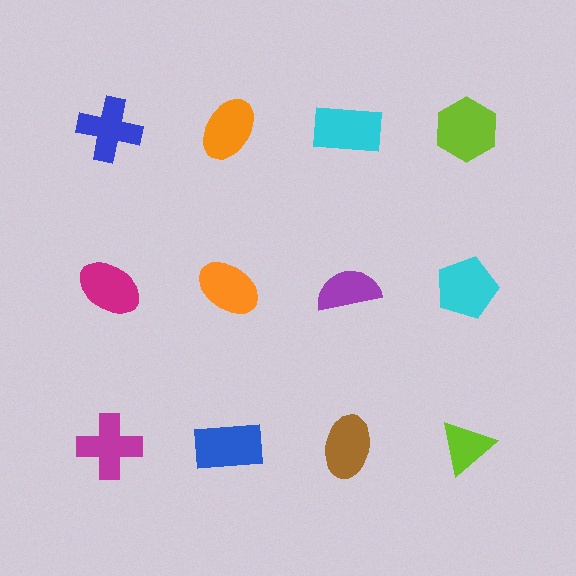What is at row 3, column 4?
A lime triangle.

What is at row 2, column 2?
An orange ellipse.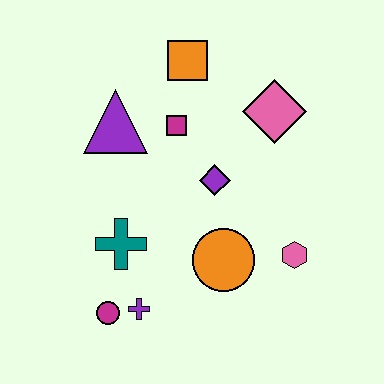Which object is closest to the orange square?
The magenta square is closest to the orange square.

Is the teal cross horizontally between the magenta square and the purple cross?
No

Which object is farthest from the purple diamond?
The magenta circle is farthest from the purple diamond.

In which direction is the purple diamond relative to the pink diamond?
The purple diamond is below the pink diamond.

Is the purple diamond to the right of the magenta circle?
Yes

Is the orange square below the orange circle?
No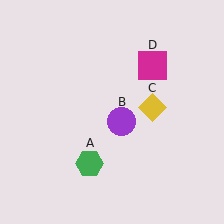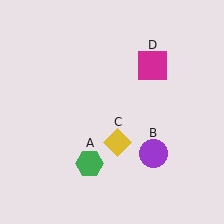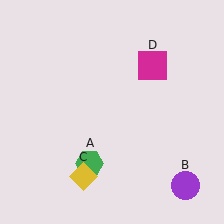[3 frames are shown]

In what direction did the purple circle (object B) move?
The purple circle (object B) moved down and to the right.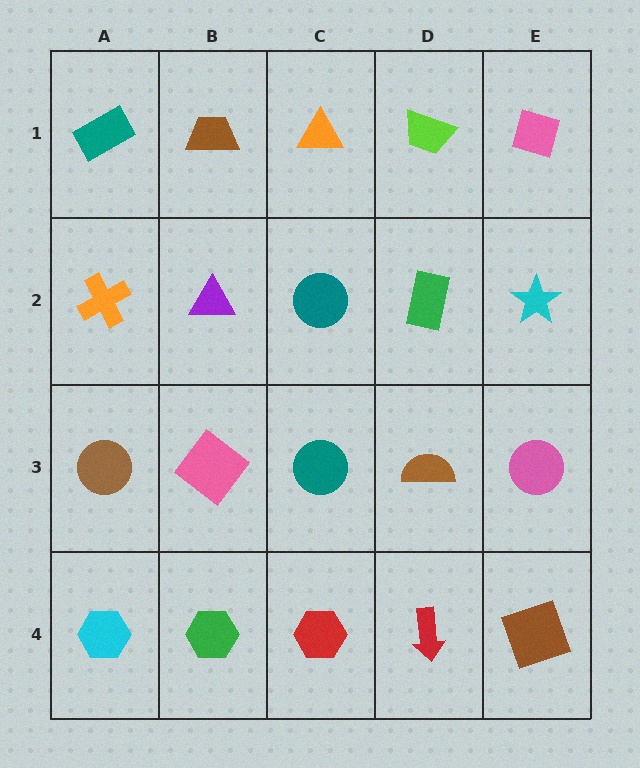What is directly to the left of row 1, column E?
A lime trapezoid.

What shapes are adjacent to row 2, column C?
An orange triangle (row 1, column C), a teal circle (row 3, column C), a purple triangle (row 2, column B), a green rectangle (row 2, column D).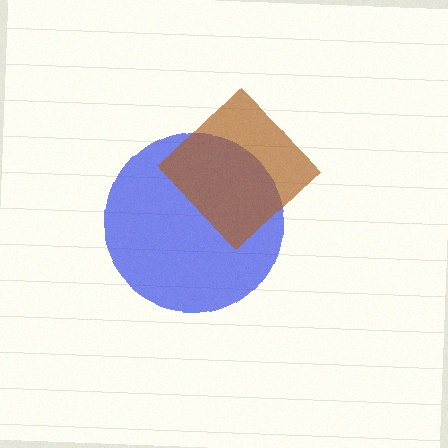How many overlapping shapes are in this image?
There are 2 overlapping shapes in the image.